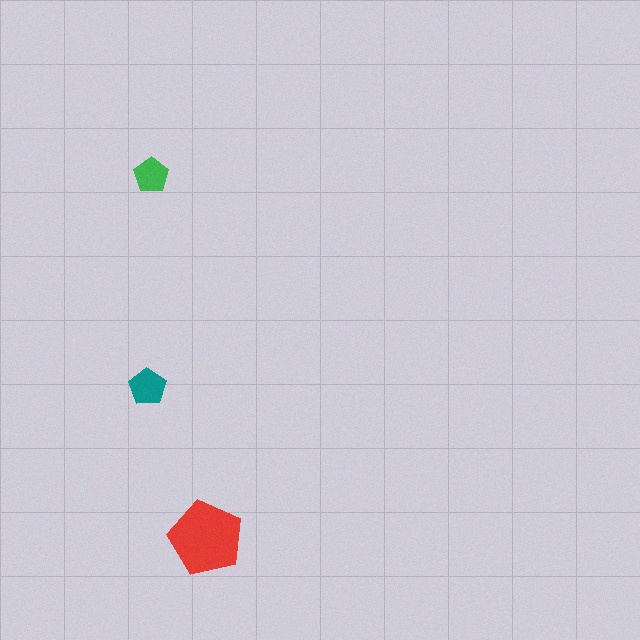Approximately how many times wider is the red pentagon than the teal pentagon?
About 2 times wider.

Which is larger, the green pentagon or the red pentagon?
The red one.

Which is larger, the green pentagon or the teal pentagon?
The teal one.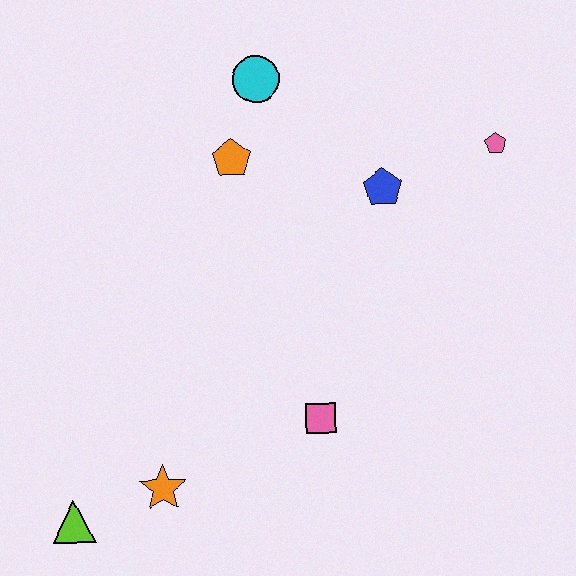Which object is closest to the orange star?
The lime triangle is closest to the orange star.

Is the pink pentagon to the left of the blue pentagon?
No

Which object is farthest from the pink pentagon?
The lime triangle is farthest from the pink pentagon.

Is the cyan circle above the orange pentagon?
Yes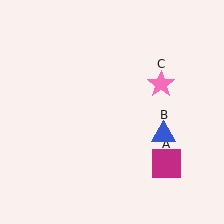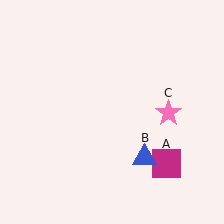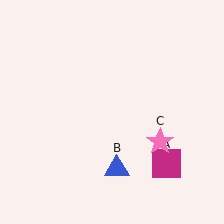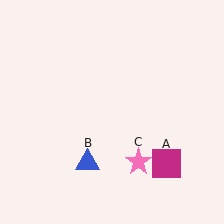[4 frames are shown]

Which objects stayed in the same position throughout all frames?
Magenta square (object A) remained stationary.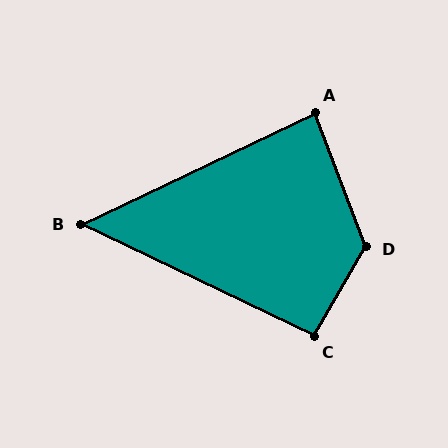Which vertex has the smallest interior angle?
B, at approximately 51 degrees.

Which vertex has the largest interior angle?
D, at approximately 129 degrees.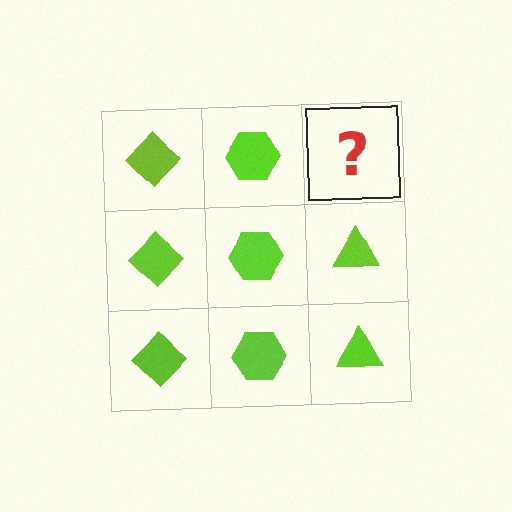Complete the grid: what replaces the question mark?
The question mark should be replaced with a lime triangle.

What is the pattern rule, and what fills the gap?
The rule is that each column has a consistent shape. The gap should be filled with a lime triangle.